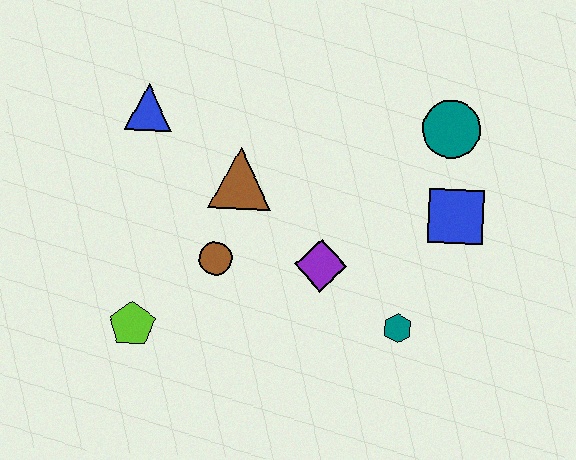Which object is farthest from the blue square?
The lime pentagon is farthest from the blue square.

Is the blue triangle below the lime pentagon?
No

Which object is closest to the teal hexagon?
The purple diamond is closest to the teal hexagon.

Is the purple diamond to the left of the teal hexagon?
Yes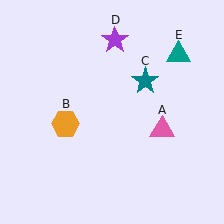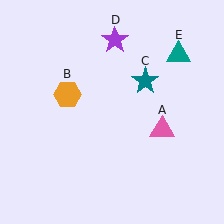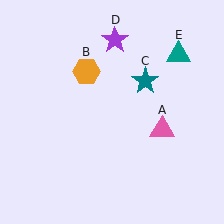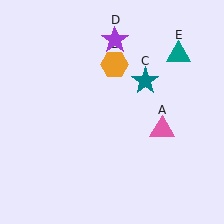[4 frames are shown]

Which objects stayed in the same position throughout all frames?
Pink triangle (object A) and teal star (object C) and purple star (object D) and teal triangle (object E) remained stationary.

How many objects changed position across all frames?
1 object changed position: orange hexagon (object B).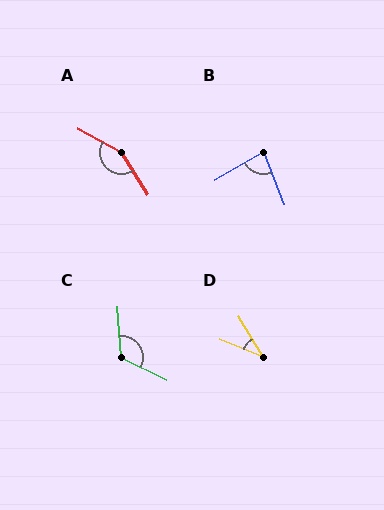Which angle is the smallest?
D, at approximately 37 degrees.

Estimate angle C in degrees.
Approximately 119 degrees.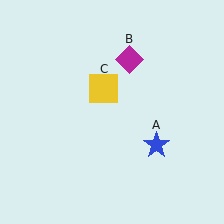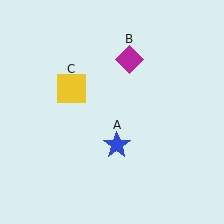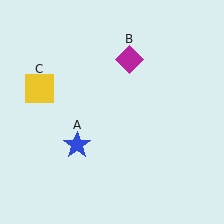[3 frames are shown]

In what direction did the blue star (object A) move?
The blue star (object A) moved left.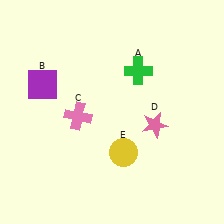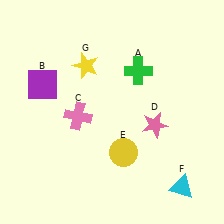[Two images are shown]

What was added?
A cyan triangle (F), a yellow star (G) were added in Image 2.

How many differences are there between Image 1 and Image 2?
There are 2 differences between the two images.